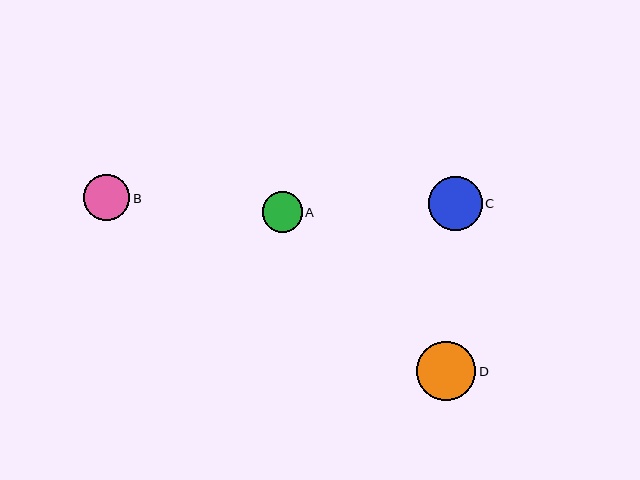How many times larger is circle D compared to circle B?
Circle D is approximately 1.3 times the size of circle B.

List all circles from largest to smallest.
From largest to smallest: D, C, B, A.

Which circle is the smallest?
Circle A is the smallest with a size of approximately 40 pixels.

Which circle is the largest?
Circle D is the largest with a size of approximately 59 pixels.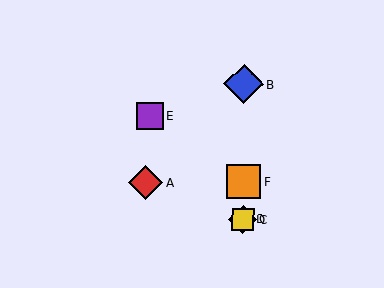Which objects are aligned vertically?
Objects B, C, D, F are aligned vertically.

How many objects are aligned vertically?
4 objects (B, C, D, F) are aligned vertically.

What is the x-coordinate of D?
Object D is at x≈243.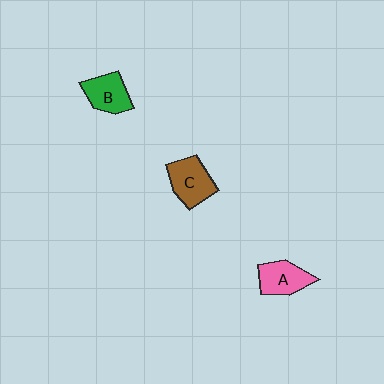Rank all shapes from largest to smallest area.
From largest to smallest: C (brown), A (pink), B (green).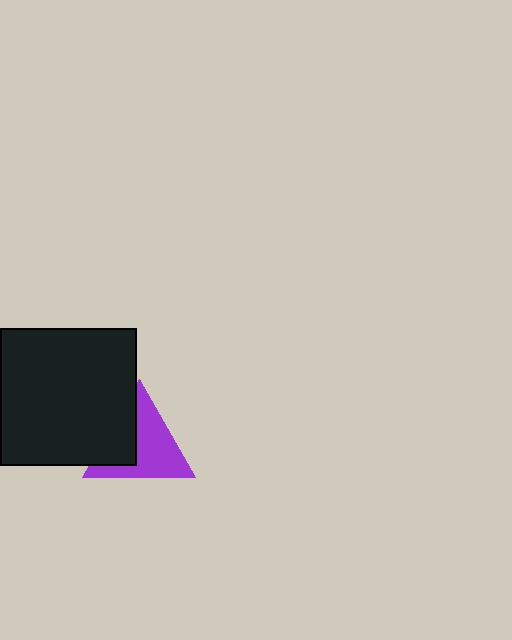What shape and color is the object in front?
The object in front is a black square.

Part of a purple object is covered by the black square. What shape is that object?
It is a triangle.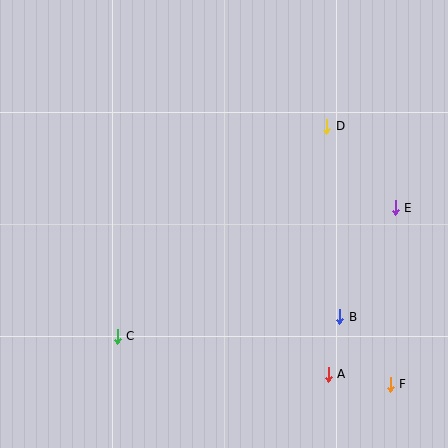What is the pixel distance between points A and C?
The distance between A and C is 214 pixels.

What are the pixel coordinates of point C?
Point C is at (117, 336).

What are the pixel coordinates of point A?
Point A is at (328, 374).